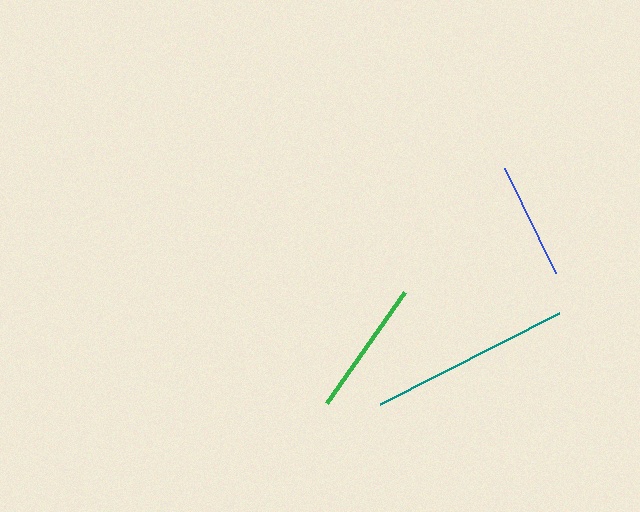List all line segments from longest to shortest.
From longest to shortest: teal, green, blue.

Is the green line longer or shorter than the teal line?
The teal line is longer than the green line.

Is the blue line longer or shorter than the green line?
The green line is longer than the blue line.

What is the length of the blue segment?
The blue segment is approximately 116 pixels long.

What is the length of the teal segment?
The teal segment is approximately 201 pixels long.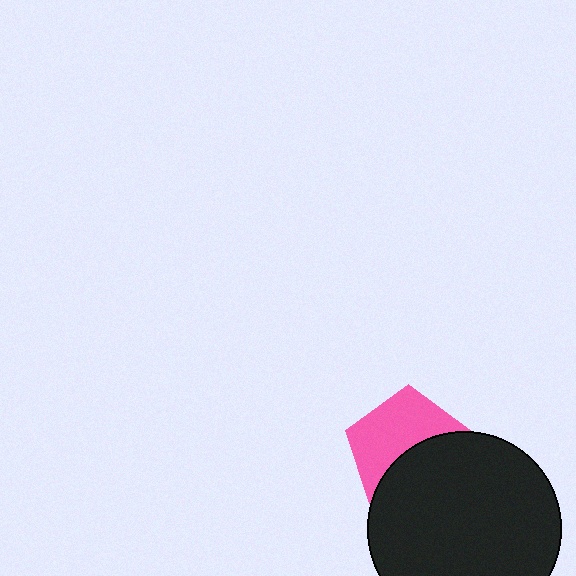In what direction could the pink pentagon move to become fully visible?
The pink pentagon could move up. That would shift it out from behind the black circle entirely.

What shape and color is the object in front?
The object in front is a black circle.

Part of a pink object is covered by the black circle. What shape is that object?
It is a pentagon.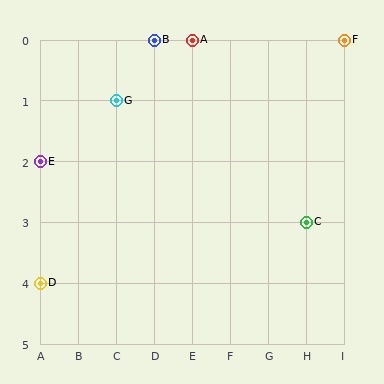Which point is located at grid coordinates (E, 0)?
Point A is at (E, 0).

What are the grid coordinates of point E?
Point E is at grid coordinates (A, 2).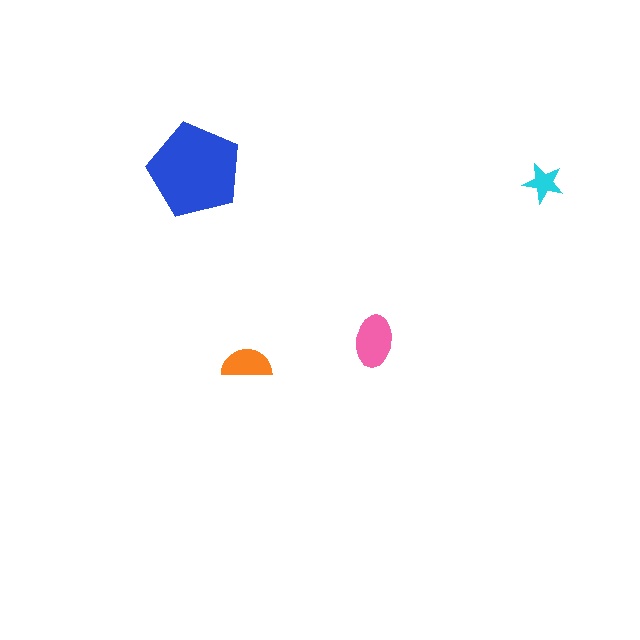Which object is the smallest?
The cyan star.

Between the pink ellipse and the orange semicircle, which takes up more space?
The pink ellipse.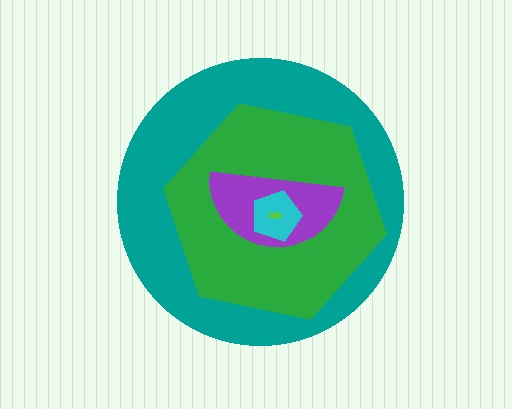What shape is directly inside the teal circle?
The green hexagon.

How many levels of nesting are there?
5.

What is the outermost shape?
The teal circle.